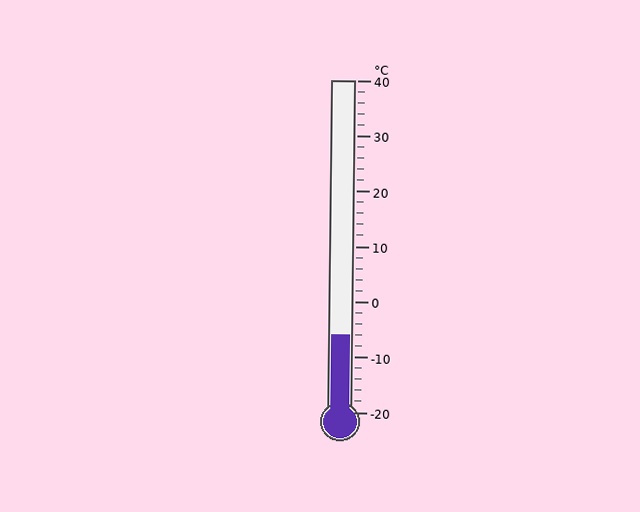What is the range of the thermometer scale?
The thermometer scale ranges from -20°C to 40°C.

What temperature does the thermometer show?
The thermometer shows approximately -6°C.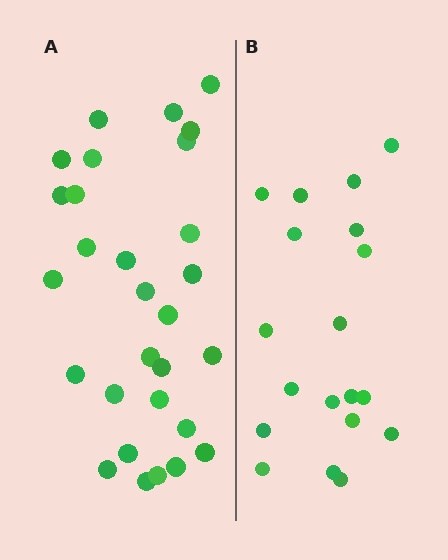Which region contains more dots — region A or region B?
Region A (the left region) has more dots.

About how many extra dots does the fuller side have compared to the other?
Region A has roughly 10 or so more dots than region B.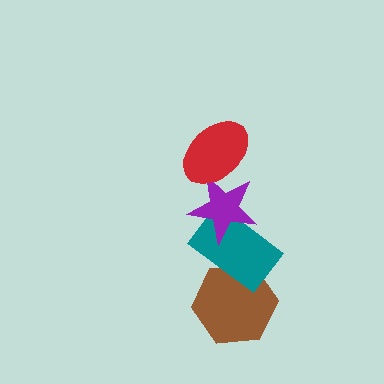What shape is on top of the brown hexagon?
The teal rectangle is on top of the brown hexagon.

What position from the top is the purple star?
The purple star is 2nd from the top.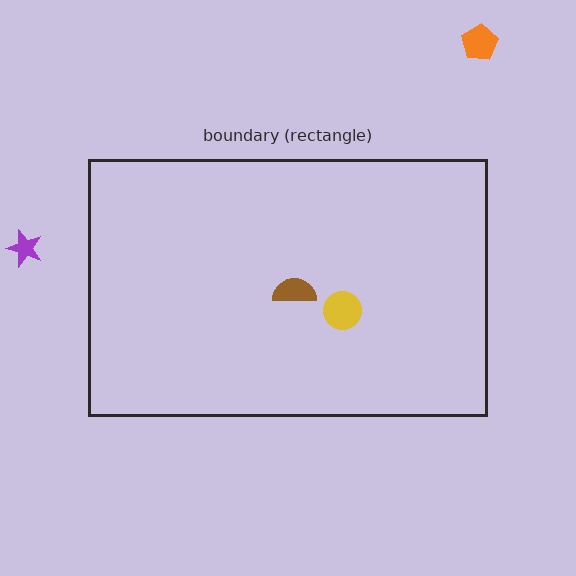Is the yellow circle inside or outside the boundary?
Inside.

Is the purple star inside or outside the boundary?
Outside.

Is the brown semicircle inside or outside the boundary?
Inside.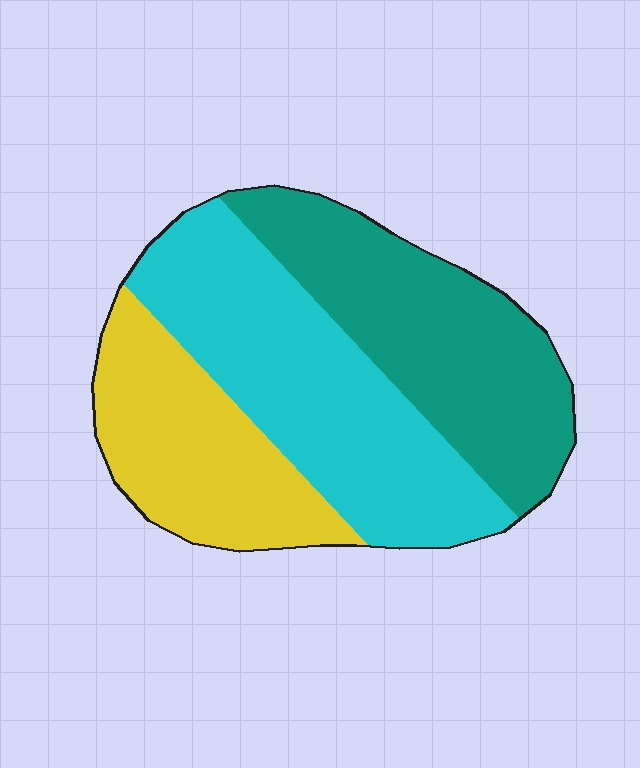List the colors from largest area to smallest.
From largest to smallest: cyan, teal, yellow.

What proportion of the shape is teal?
Teal covers about 35% of the shape.